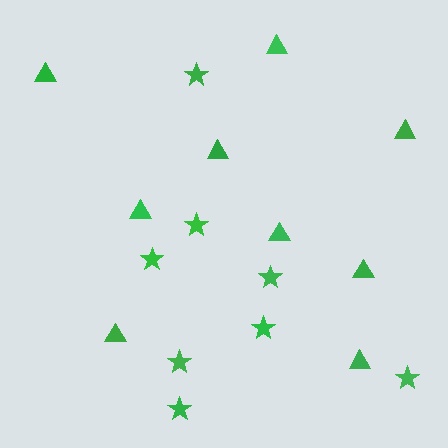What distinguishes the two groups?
There are 2 groups: one group of triangles (9) and one group of stars (8).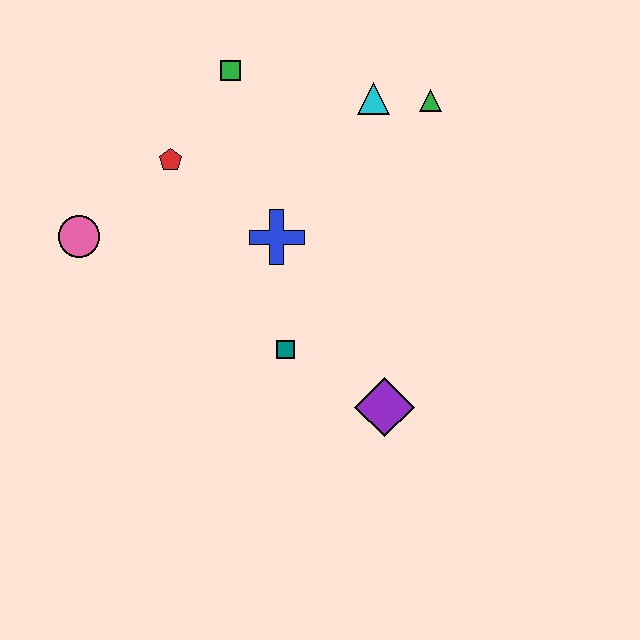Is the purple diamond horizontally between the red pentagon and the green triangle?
Yes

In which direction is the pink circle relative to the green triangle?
The pink circle is to the left of the green triangle.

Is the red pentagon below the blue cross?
No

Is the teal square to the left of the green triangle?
Yes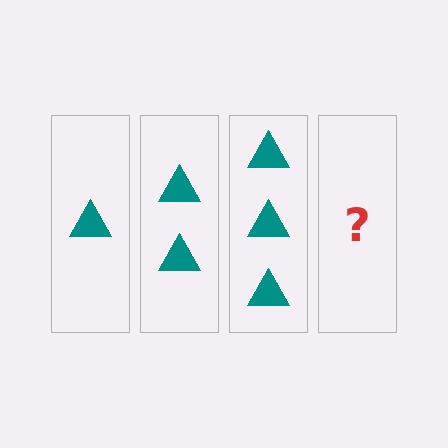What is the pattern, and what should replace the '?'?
The pattern is that each step adds one more triangle. The '?' should be 4 triangles.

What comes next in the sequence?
The next element should be 4 triangles.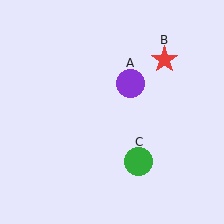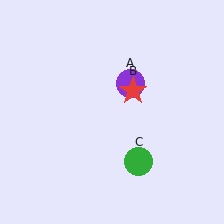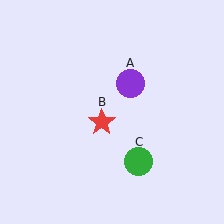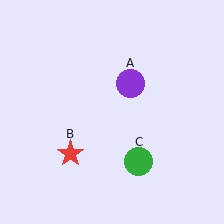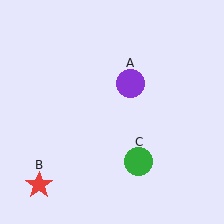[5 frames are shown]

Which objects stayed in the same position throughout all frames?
Purple circle (object A) and green circle (object C) remained stationary.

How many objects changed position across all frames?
1 object changed position: red star (object B).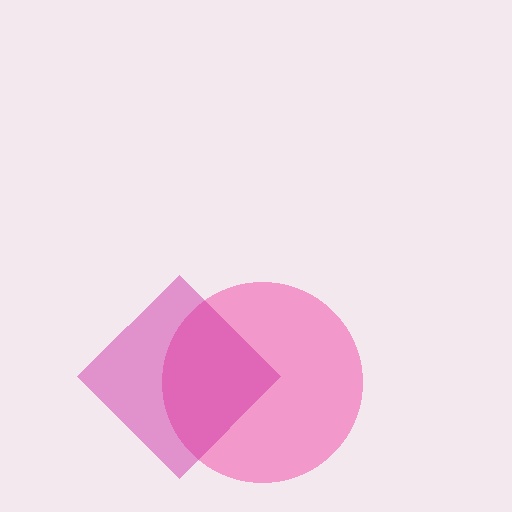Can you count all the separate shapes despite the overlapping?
Yes, there are 2 separate shapes.